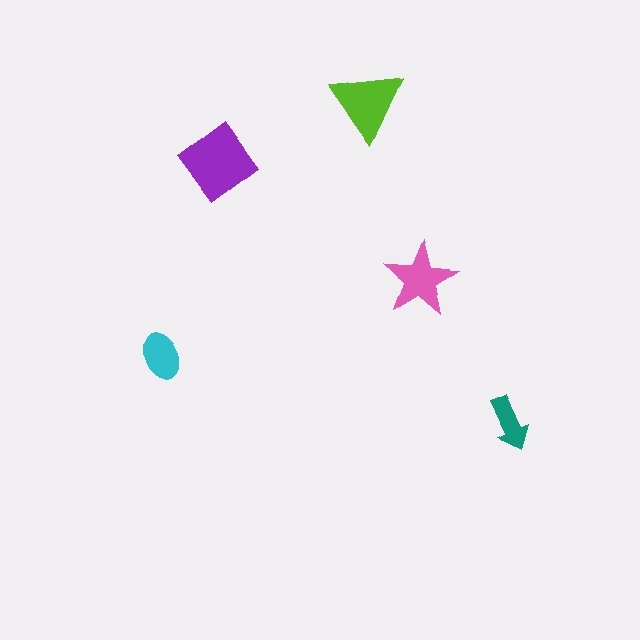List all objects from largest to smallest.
The purple diamond, the lime triangle, the pink star, the cyan ellipse, the teal arrow.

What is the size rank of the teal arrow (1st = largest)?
5th.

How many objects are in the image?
There are 5 objects in the image.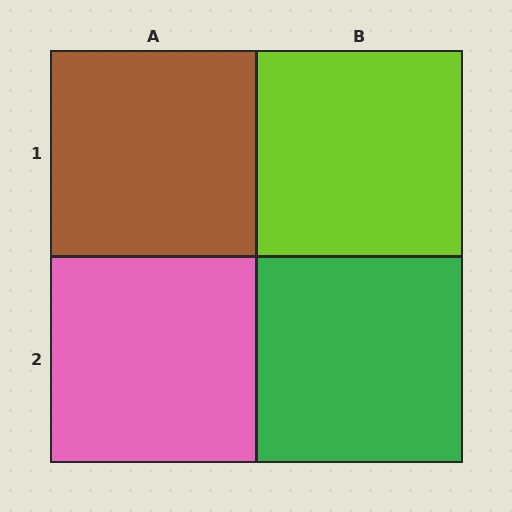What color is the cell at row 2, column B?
Green.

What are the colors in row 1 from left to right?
Brown, lime.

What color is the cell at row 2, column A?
Pink.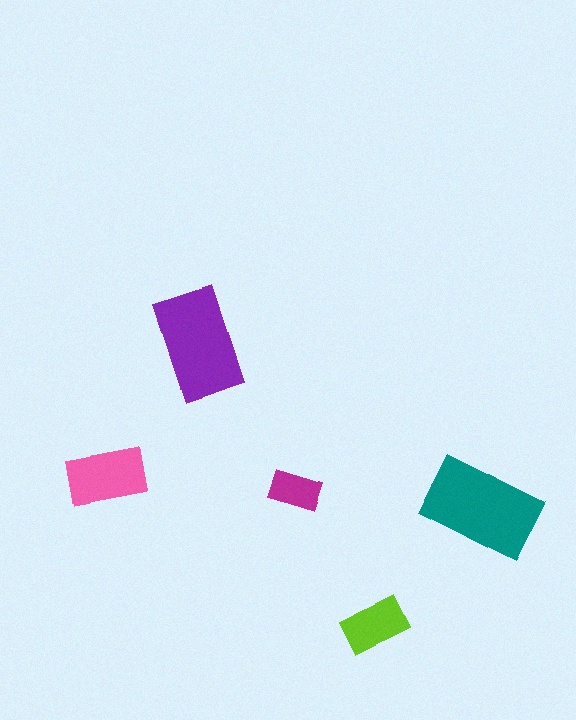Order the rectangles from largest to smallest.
the teal one, the purple one, the pink one, the lime one, the magenta one.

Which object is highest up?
The purple rectangle is topmost.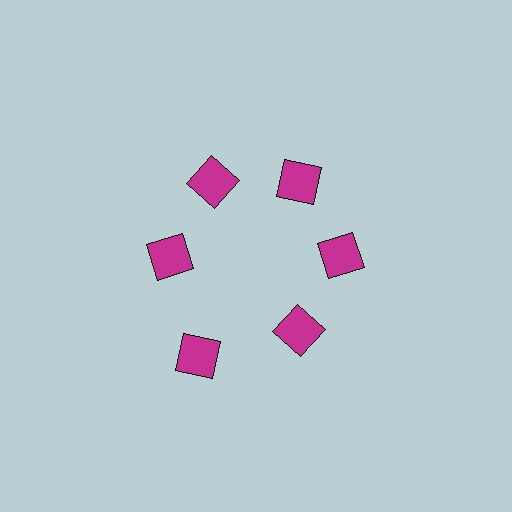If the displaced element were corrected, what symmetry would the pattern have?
It would have 6-fold rotational symmetry — the pattern would map onto itself every 60 degrees.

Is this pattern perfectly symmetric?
No. The 6 magenta squares are arranged in a ring, but one element near the 7 o'clock position is pushed outward from the center, breaking the 6-fold rotational symmetry.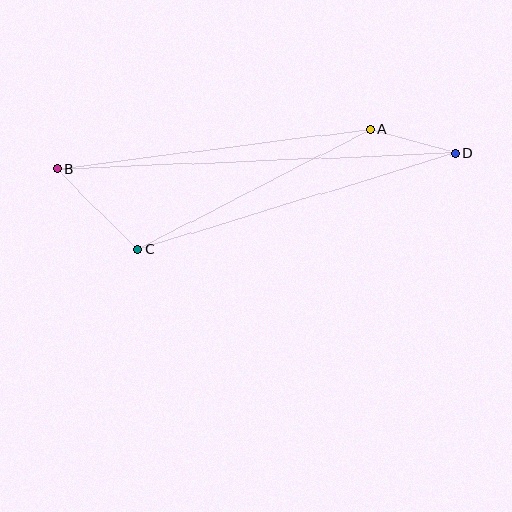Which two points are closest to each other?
Points A and D are closest to each other.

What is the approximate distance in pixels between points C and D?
The distance between C and D is approximately 332 pixels.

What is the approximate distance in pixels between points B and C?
The distance between B and C is approximately 114 pixels.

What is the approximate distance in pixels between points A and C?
The distance between A and C is approximately 262 pixels.